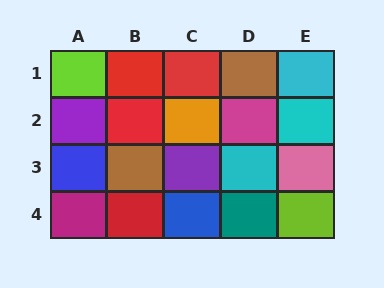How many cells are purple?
2 cells are purple.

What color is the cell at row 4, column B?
Red.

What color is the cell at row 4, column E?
Lime.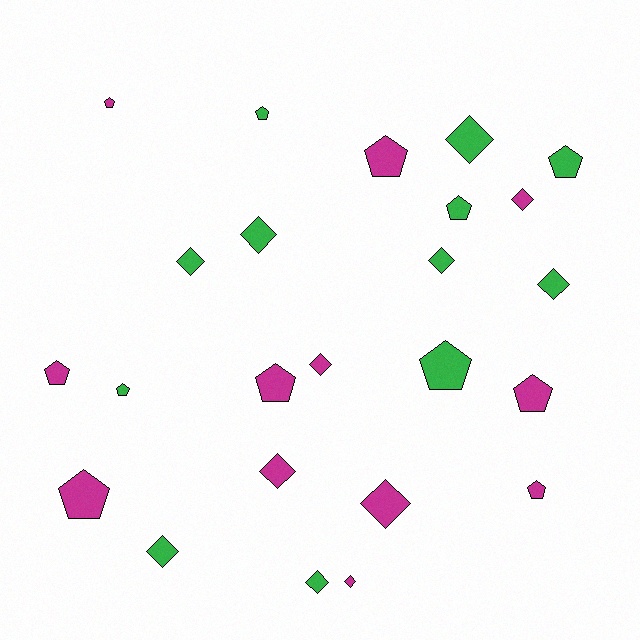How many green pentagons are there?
There are 5 green pentagons.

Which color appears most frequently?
Green, with 12 objects.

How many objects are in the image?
There are 24 objects.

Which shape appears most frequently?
Pentagon, with 12 objects.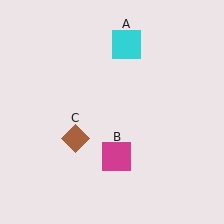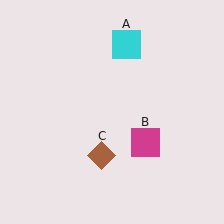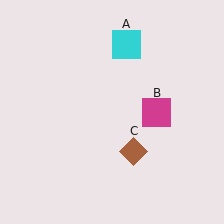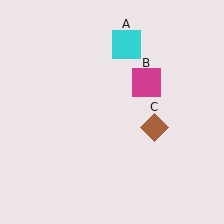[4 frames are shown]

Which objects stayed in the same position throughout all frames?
Cyan square (object A) remained stationary.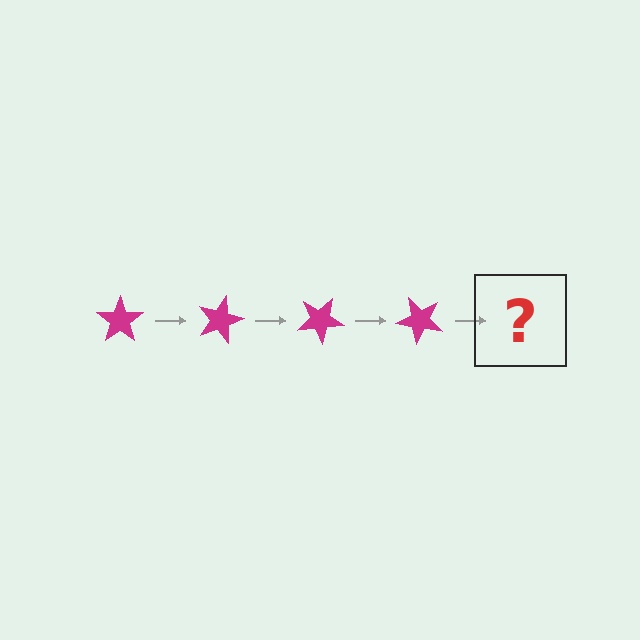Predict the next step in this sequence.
The next step is a magenta star rotated 60 degrees.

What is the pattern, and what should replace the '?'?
The pattern is that the star rotates 15 degrees each step. The '?' should be a magenta star rotated 60 degrees.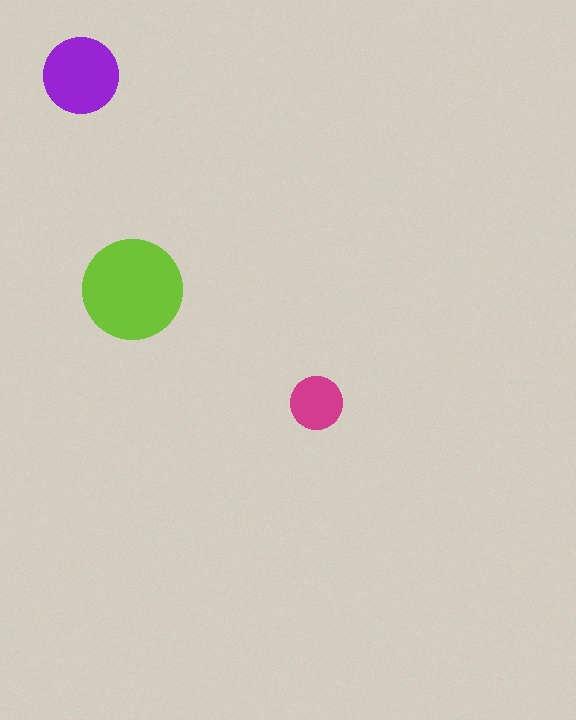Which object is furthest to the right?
The magenta circle is rightmost.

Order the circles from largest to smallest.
the lime one, the purple one, the magenta one.